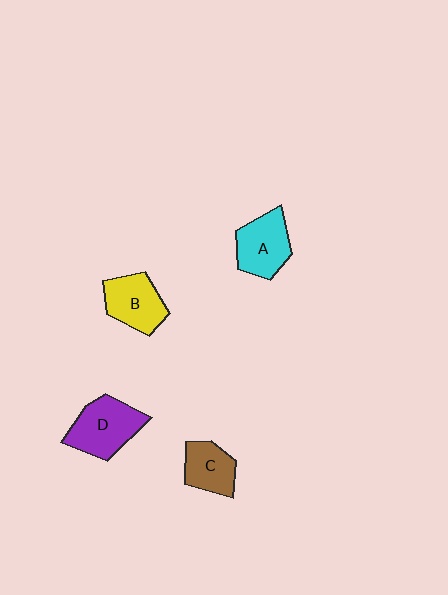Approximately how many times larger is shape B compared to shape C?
Approximately 1.2 times.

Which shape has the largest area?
Shape D (purple).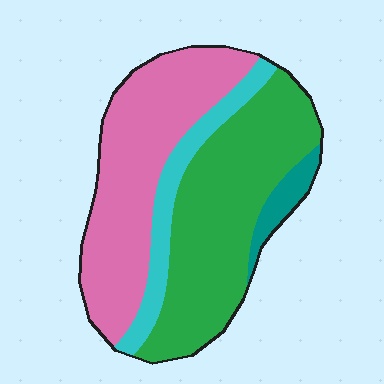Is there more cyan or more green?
Green.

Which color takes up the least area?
Teal, at roughly 5%.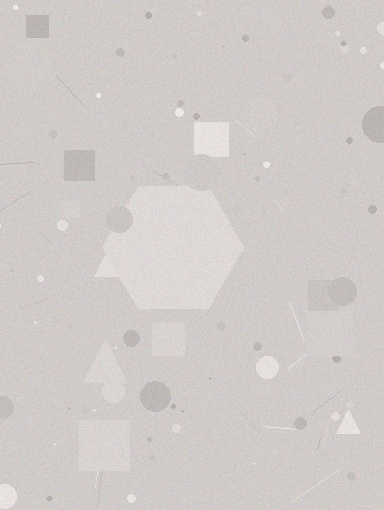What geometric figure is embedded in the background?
A hexagon is embedded in the background.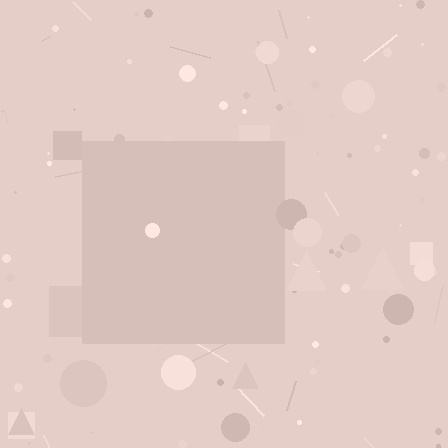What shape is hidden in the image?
A square is hidden in the image.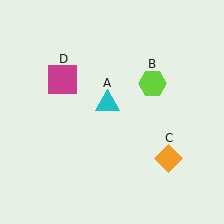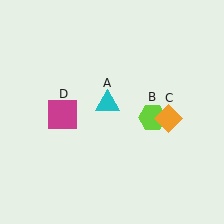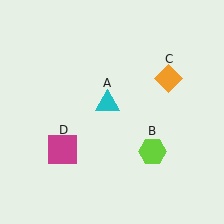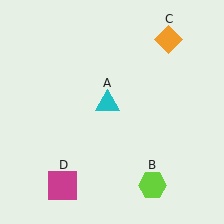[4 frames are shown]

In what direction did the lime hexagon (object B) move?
The lime hexagon (object B) moved down.